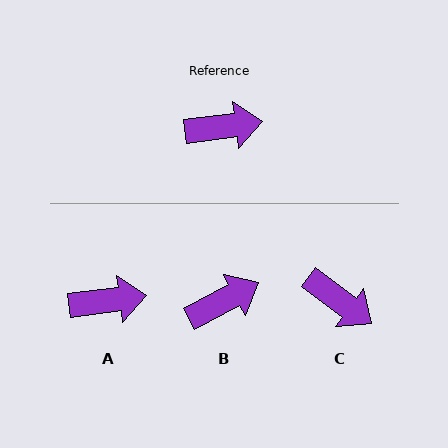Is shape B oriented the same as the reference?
No, it is off by about 21 degrees.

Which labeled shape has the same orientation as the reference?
A.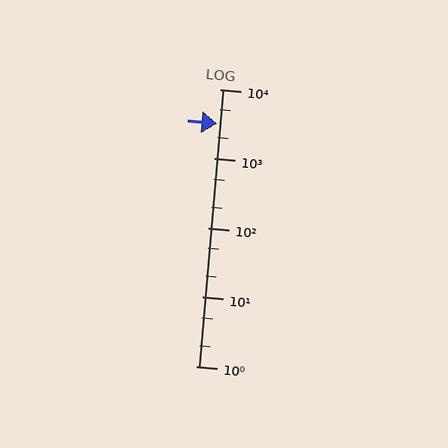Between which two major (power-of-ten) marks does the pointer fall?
The pointer is between 1000 and 10000.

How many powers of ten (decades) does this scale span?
The scale spans 4 decades, from 1 to 10000.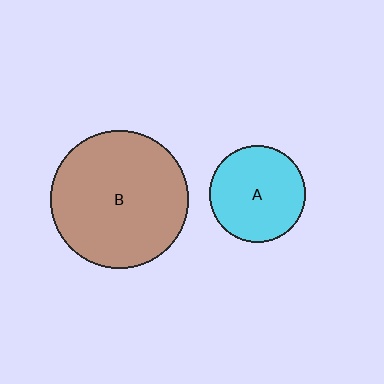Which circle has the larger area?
Circle B (brown).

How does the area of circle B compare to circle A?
Approximately 2.1 times.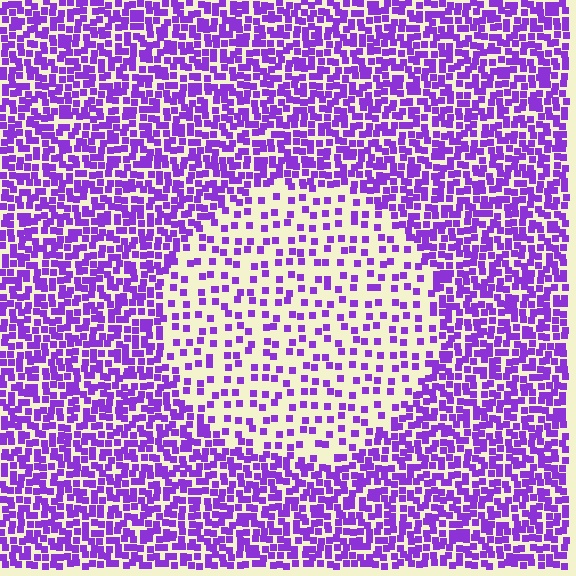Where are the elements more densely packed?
The elements are more densely packed outside the circle boundary.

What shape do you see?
I see a circle.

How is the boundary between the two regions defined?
The boundary is defined by a change in element density (approximately 2.5x ratio). All elements are the same color, size, and shape.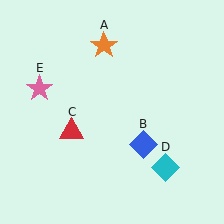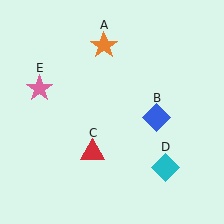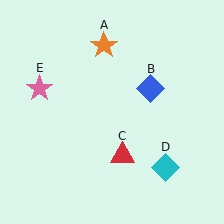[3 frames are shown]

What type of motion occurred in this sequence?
The blue diamond (object B), red triangle (object C) rotated counterclockwise around the center of the scene.